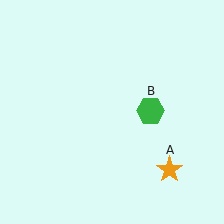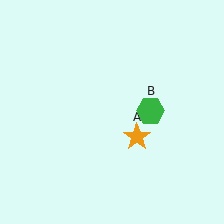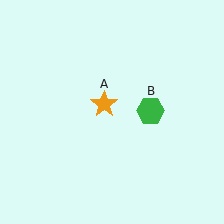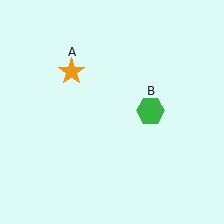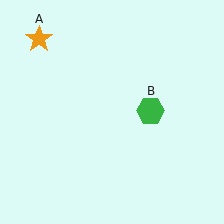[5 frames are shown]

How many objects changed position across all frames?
1 object changed position: orange star (object A).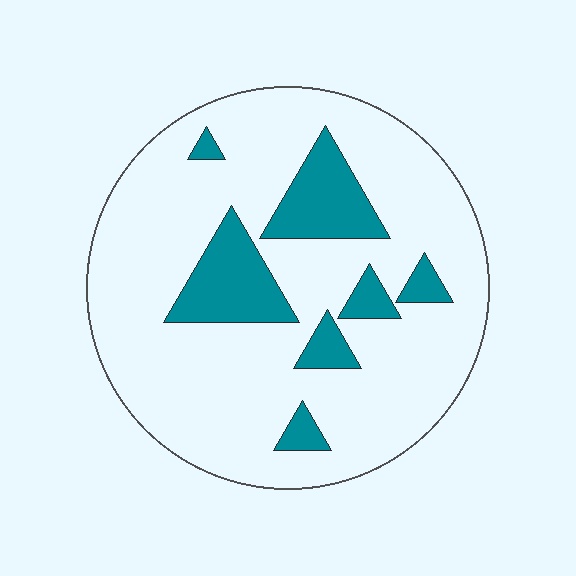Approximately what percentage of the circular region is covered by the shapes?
Approximately 20%.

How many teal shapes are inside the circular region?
7.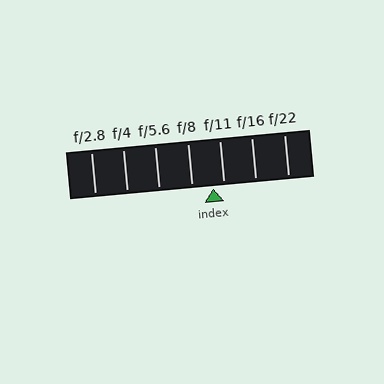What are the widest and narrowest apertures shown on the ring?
The widest aperture shown is f/2.8 and the narrowest is f/22.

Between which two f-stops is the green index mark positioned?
The index mark is between f/8 and f/11.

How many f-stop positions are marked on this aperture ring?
There are 7 f-stop positions marked.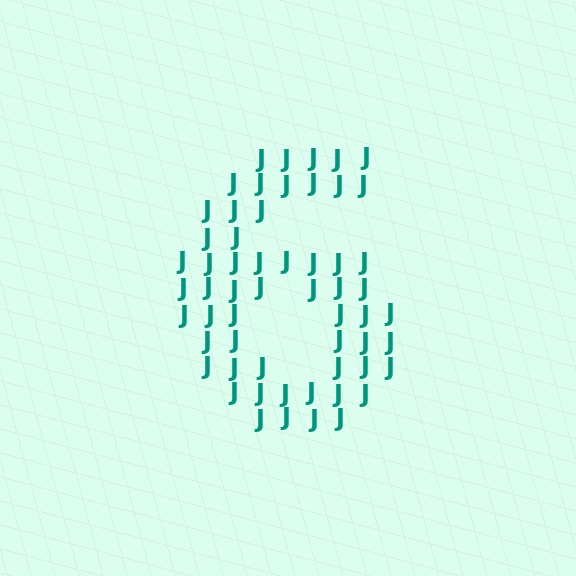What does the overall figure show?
The overall figure shows the digit 6.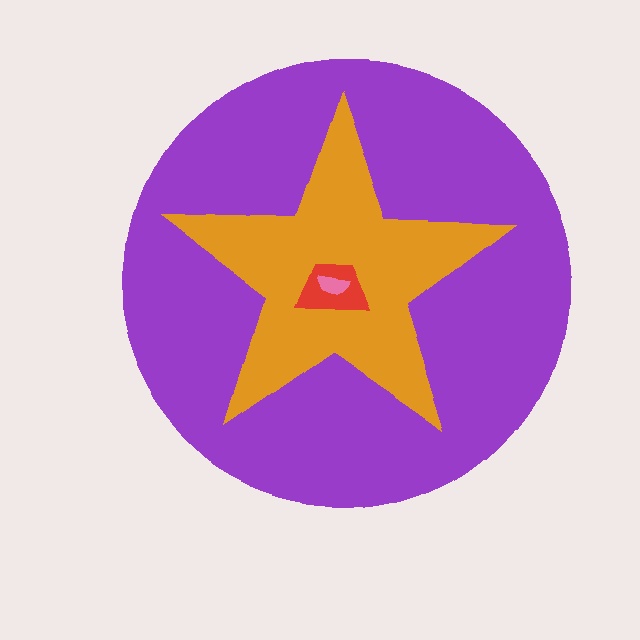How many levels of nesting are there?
4.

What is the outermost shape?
The purple circle.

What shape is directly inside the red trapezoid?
The pink semicircle.